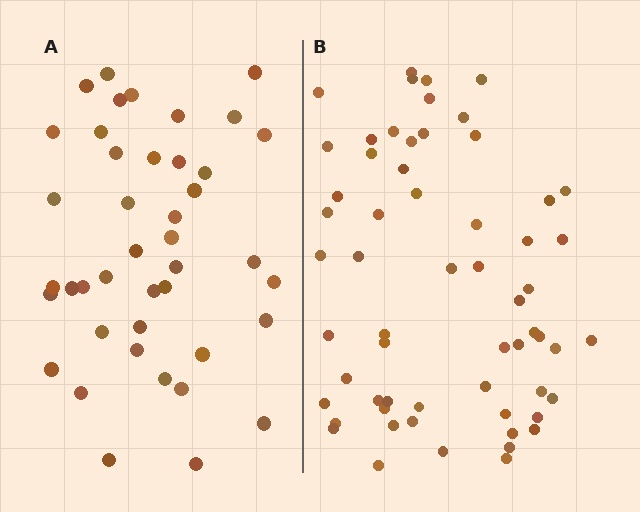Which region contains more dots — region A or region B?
Region B (the right region) has more dots.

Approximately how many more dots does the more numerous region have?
Region B has approximately 20 more dots than region A.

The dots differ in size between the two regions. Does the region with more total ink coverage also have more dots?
No. Region A has more total ink coverage because its dots are larger, but region B actually contains more individual dots. Total area can be misleading — the number of items is what matters here.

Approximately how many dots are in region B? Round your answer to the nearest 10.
About 60 dots.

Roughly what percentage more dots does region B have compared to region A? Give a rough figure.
About 45% more.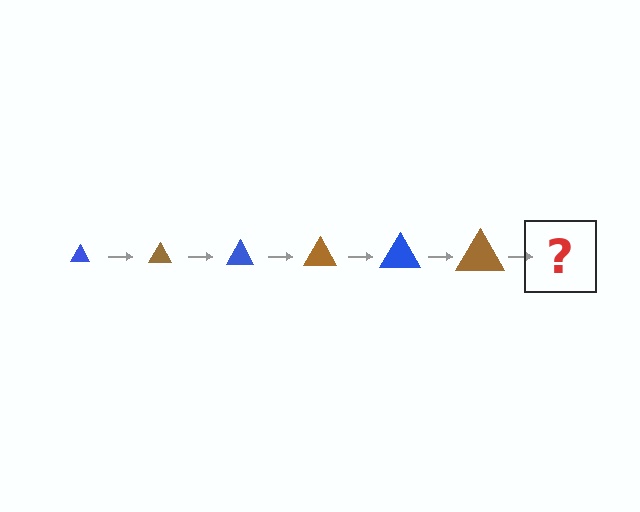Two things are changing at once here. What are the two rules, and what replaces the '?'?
The two rules are that the triangle grows larger each step and the color cycles through blue and brown. The '?' should be a blue triangle, larger than the previous one.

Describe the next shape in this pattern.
It should be a blue triangle, larger than the previous one.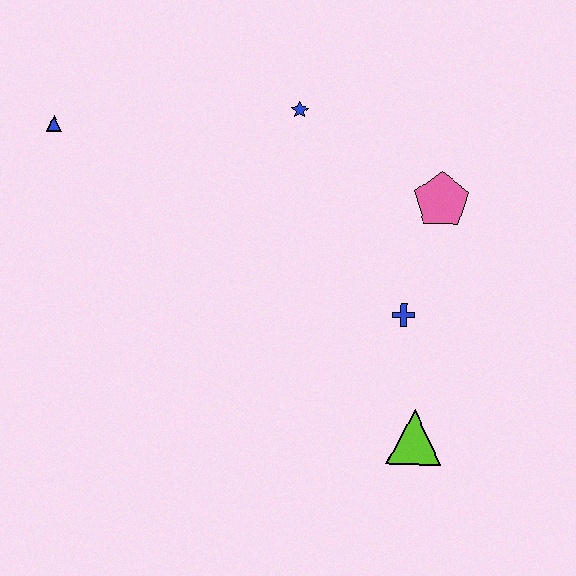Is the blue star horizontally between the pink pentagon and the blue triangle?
Yes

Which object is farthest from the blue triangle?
The lime triangle is farthest from the blue triangle.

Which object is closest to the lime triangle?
The blue cross is closest to the lime triangle.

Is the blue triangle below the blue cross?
No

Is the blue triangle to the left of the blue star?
Yes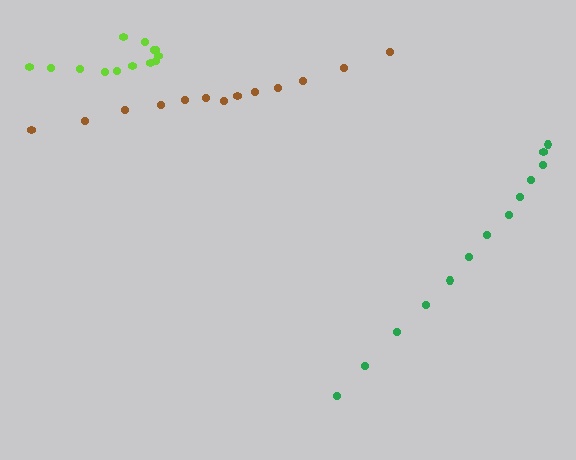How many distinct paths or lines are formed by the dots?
There are 3 distinct paths.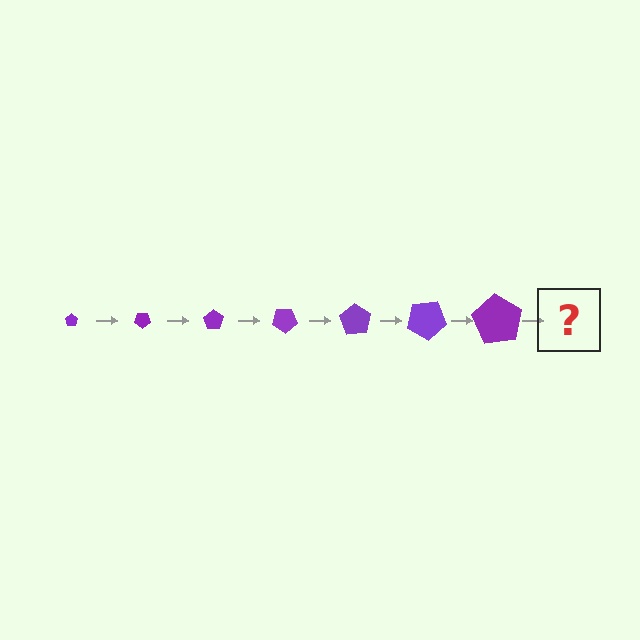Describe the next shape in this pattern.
It should be a pentagon, larger than the previous one and rotated 245 degrees from the start.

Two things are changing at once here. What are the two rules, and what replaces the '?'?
The two rules are that the pentagon grows larger each step and it rotates 35 degrees each step. The '?' should be a pentagon, larger than the previous one and rotated 245 degrees from the start.